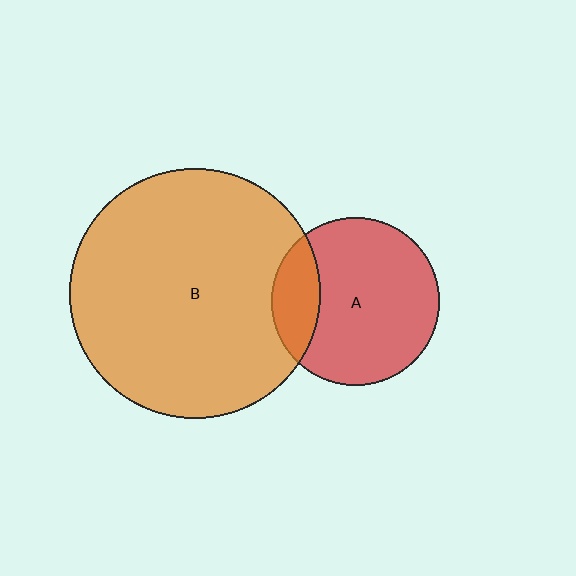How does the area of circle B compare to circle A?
Approximately 2.2 times.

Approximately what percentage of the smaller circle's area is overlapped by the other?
Approximately 20%.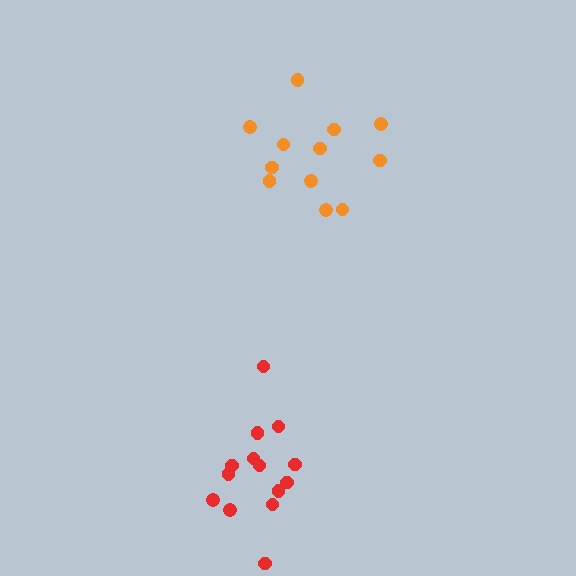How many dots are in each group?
Group 1: 12 dots, Group 2: 14 dots (26 total).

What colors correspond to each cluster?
The clusters are colored: orange, red.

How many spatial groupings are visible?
There are 2 spatial groupings.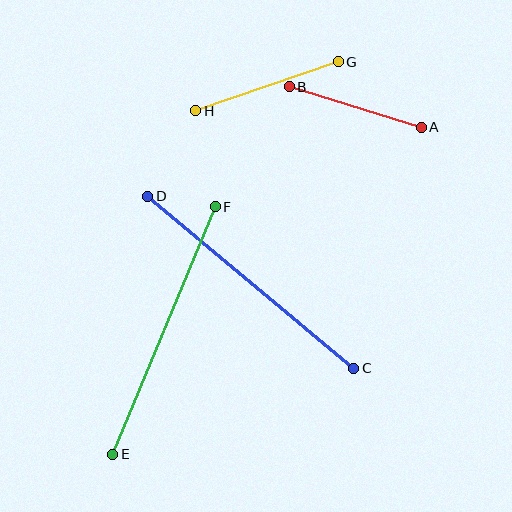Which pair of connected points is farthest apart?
Points C and D are farthest apart.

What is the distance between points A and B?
The distance is approximately 138 pixels.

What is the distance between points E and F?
The distance is approximately 268 pixels.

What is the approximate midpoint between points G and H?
The midpoint is at approximately (267, 86) pixels.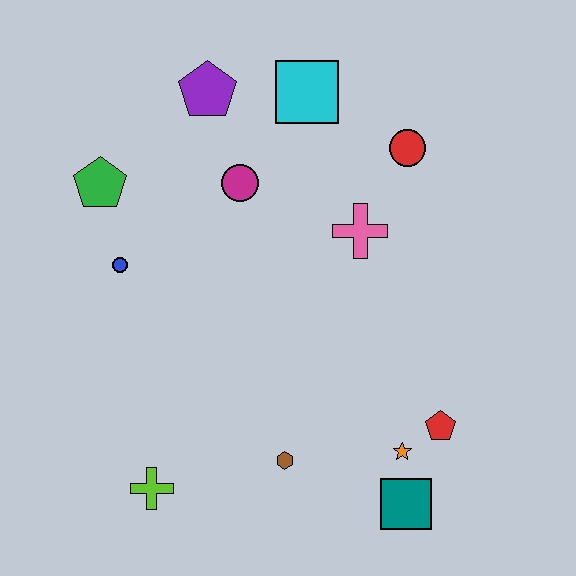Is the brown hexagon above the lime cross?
Yes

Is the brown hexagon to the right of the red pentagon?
No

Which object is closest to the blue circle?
The green pentagon is closest to the blue circle.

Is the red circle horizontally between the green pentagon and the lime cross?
No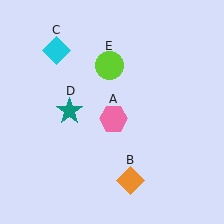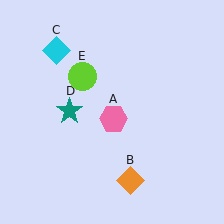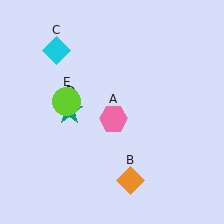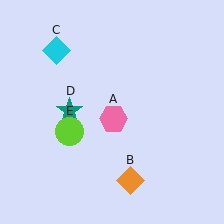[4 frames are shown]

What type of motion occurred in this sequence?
The lime circle (object E) rotated counterclockwise around the center of the scene.